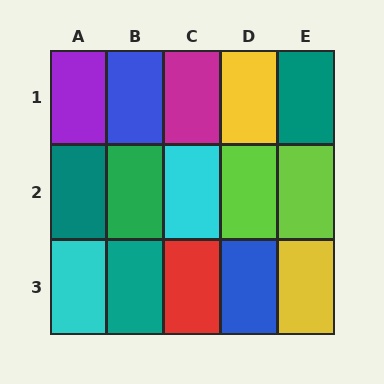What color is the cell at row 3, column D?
Blue.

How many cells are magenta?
1 cell is magenta.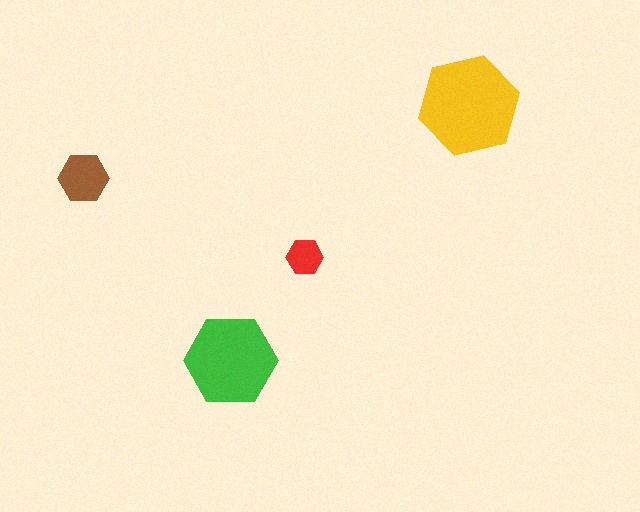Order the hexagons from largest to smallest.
the yellow one, the green one, the brown one, the red one.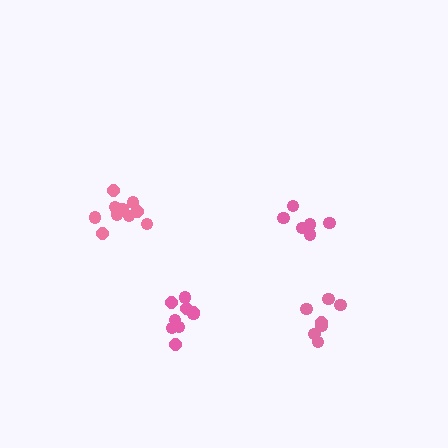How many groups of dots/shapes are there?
There are 4 groups.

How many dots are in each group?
Group 1: 6 dots, Group 2: 12 dots, Group 3: 7 dots, Group 4: 9 dots (34 total).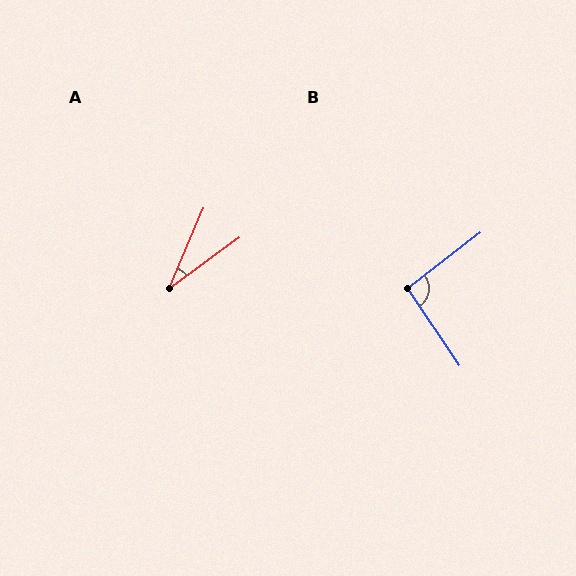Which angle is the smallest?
A, at approximately 31 degrees.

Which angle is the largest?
B, at approximately 93 degrees.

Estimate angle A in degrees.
Approximately 31 degrees.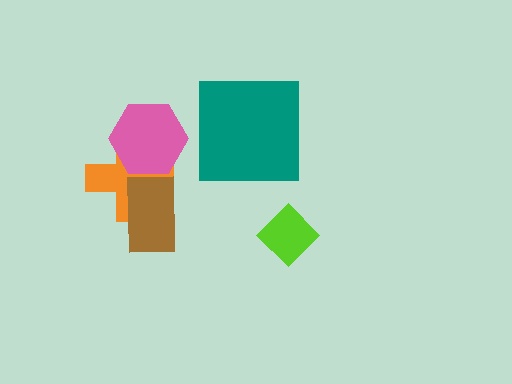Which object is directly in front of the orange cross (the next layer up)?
The brown rectangle is directly in front of the orange cross.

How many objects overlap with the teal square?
0 objects overlap with the teal square.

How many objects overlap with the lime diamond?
0 objects overlap with the lime diamond.